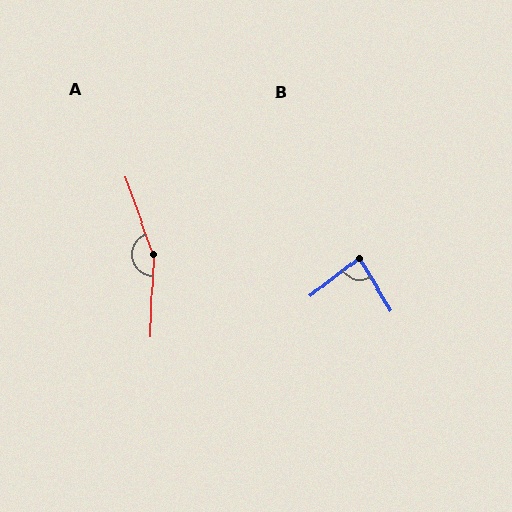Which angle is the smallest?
B, at approximately 83 degrees.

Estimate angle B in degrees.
Approximately 83 degrees.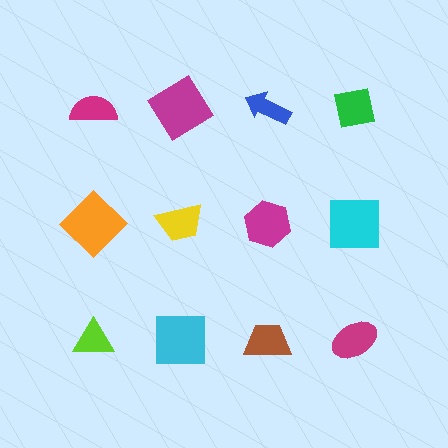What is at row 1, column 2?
A magenta diamond.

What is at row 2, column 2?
A yellow trapezoid.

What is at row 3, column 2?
A cyan square.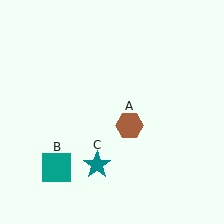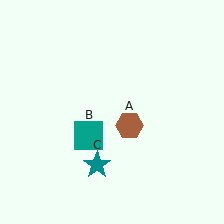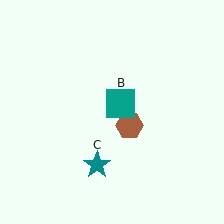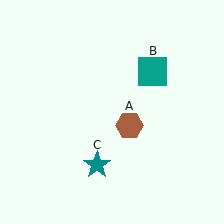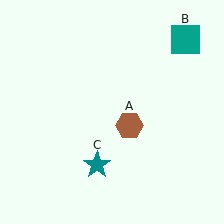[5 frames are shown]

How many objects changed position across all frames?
1 object changed position: teal square (object B).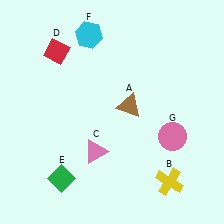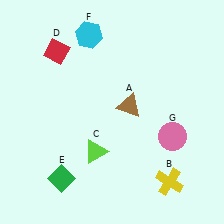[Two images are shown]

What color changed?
The triangle (C) changed from pink in Image 1 to lime in Image 2.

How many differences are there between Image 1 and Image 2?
There is 1 difference between the two images.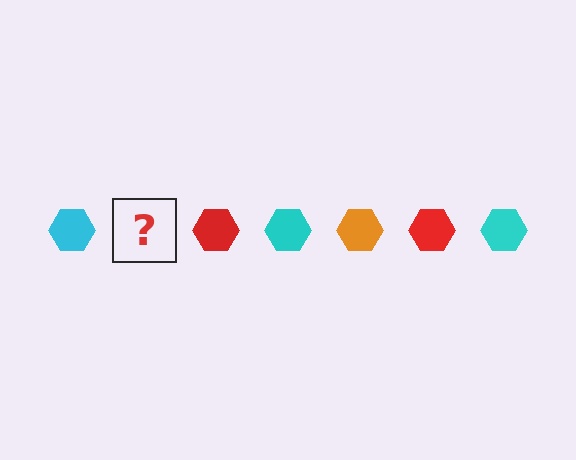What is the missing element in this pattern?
The missing element is an orange hexagon.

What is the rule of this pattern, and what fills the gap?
The rule is that the pattern cycles through cyan, orange, red hexagons. The gap should be filled with an orange hexagon.